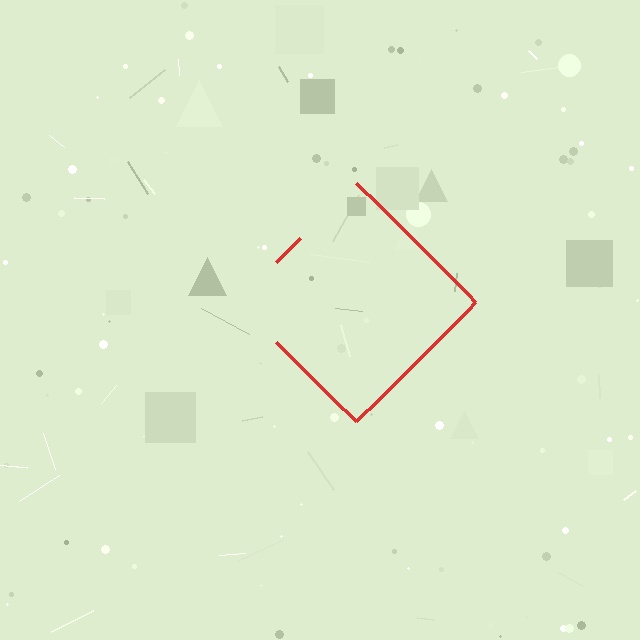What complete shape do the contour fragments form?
The contour fragments form a diamond.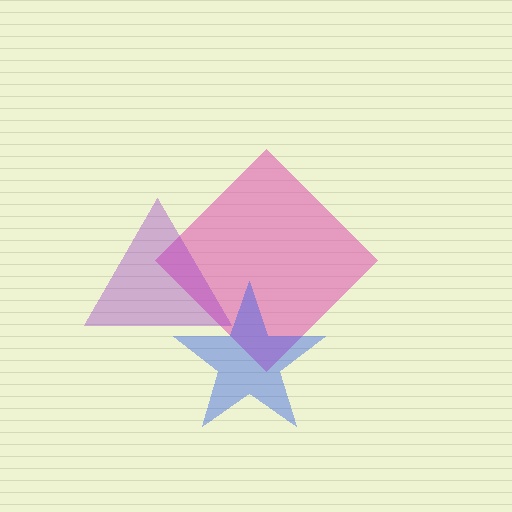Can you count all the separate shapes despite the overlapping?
Yes, there are 3 separate shapes.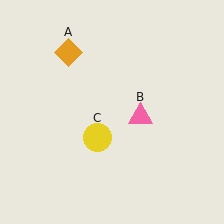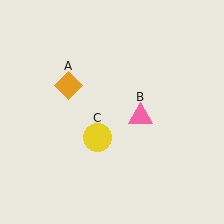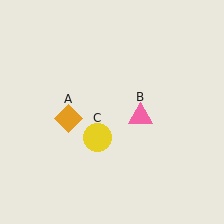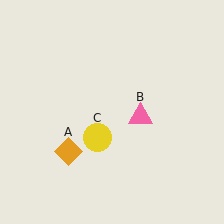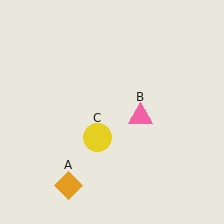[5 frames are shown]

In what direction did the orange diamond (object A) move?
The orange diamond (object A) moved down.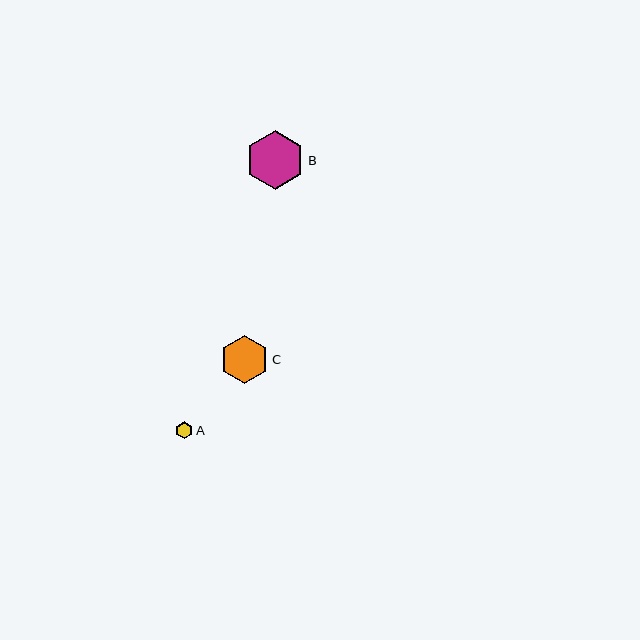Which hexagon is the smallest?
Hexagon A is the smallest with a size of approximately 17 pixels.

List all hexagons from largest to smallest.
From largest to smallest: B, C, A.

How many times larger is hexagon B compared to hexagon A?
Hexagon B is approximately 3.5 times the size of hexagon A.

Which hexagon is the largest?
Hexagon B is the largest with a size of approximately 59 pixels.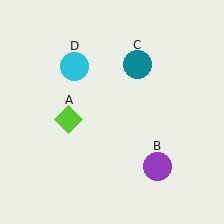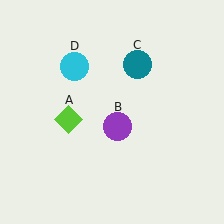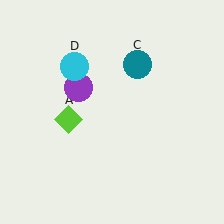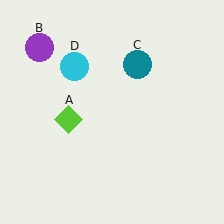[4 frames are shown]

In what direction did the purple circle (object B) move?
The purple circle (object B) moved up and to the left.